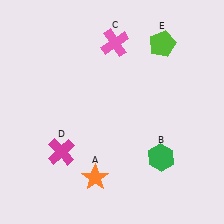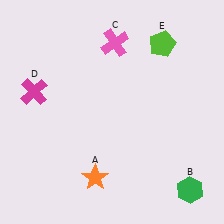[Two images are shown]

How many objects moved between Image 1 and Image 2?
2 objects moved between the two images.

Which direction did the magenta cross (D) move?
The magenta cross (D) moved up.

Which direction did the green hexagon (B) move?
The green hexagon (B) moved down.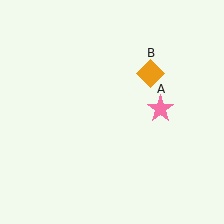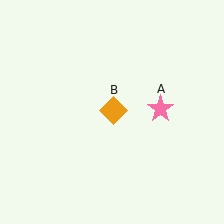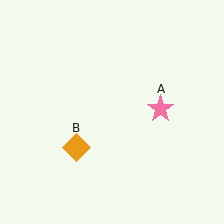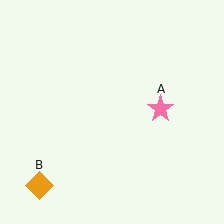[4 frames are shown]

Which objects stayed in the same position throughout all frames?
Pink star (object A) remained stationary.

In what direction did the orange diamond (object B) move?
The orange diamond (object B) moved down and to the left.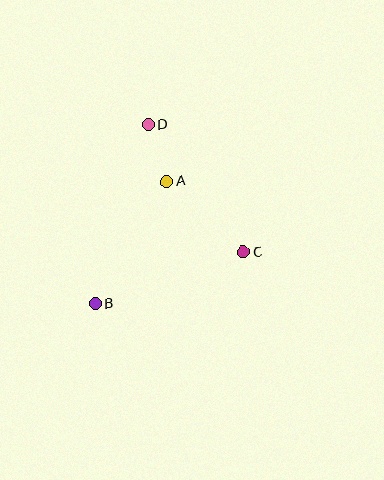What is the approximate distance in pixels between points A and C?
The distance between A and C is approximately 104 pixels.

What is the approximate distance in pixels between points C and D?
The distance between C and D is approximately 159 pixels.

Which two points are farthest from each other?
Points B and D are farthest from each other.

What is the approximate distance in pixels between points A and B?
The distance between A and B is approximately 142 pixels.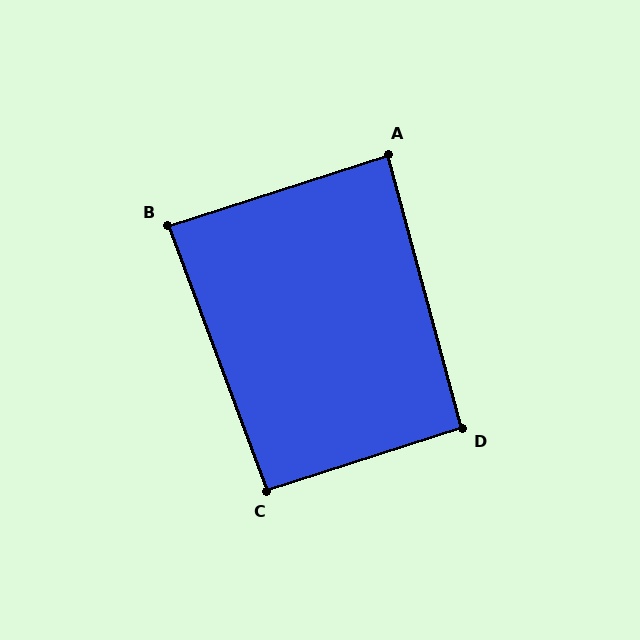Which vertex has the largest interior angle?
C, at approximately 93 degrees.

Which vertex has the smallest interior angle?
A, at approximately 87 degrees.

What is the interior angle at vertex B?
Approximately 87 degrees (approximately right).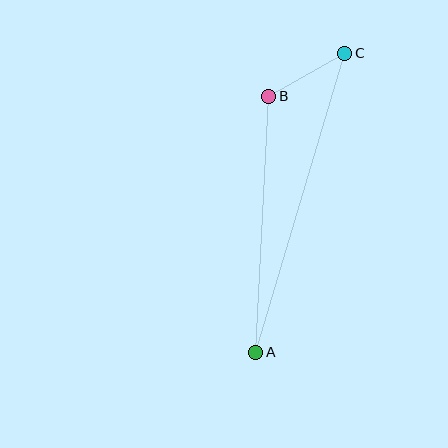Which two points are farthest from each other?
Points A and C are farthest from each other.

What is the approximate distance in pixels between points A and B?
The distance between A and B is approximately 256 pixels.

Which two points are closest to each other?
Points B and C are closest to each other.